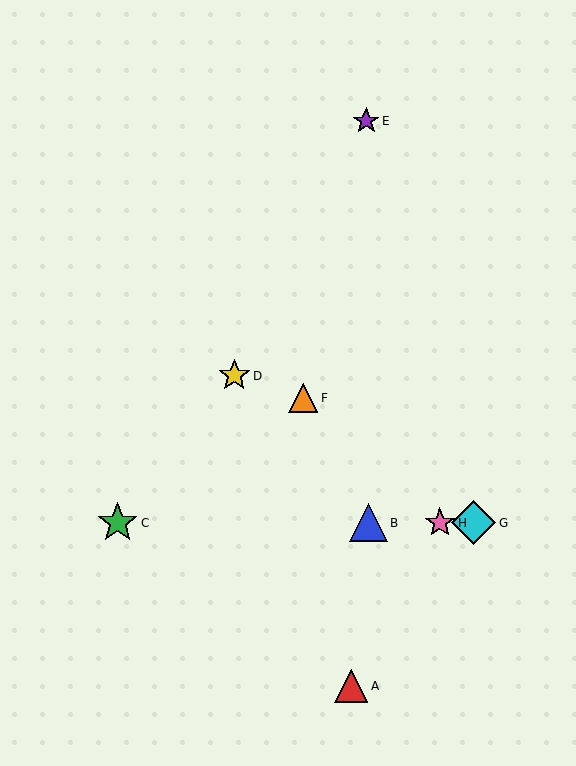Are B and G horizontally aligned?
Yes, both are at y≈523.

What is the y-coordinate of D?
Object D is at y≈376.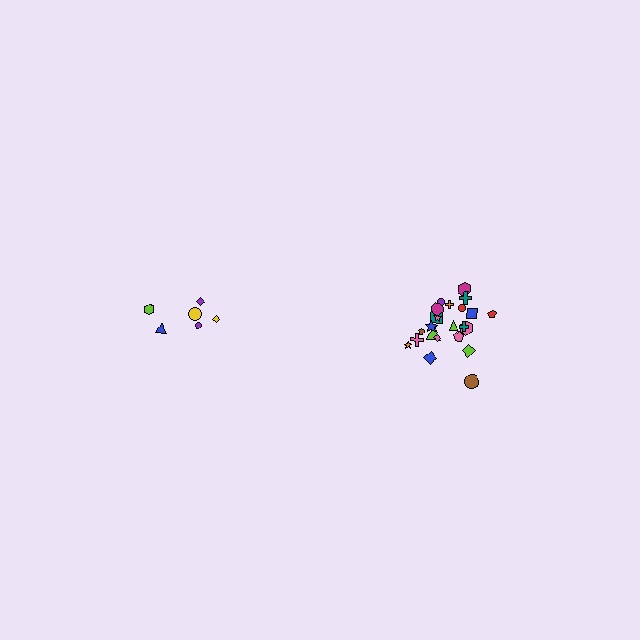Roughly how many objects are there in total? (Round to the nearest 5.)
Roughly 30 objects in total.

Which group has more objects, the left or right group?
The right group.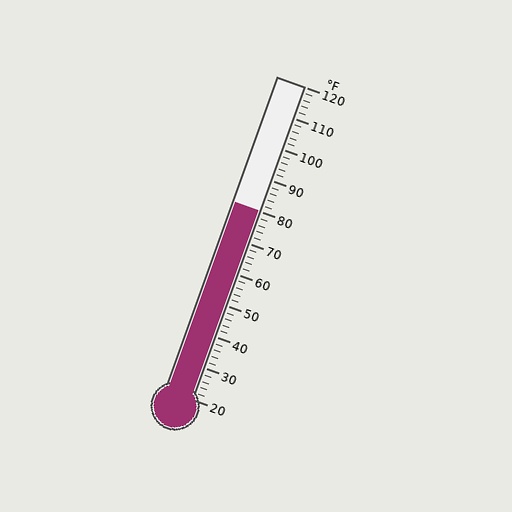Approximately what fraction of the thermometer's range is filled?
The thermometer is filled to approximately 60% of its range.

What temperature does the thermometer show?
The thermometer shows approximately 80°F.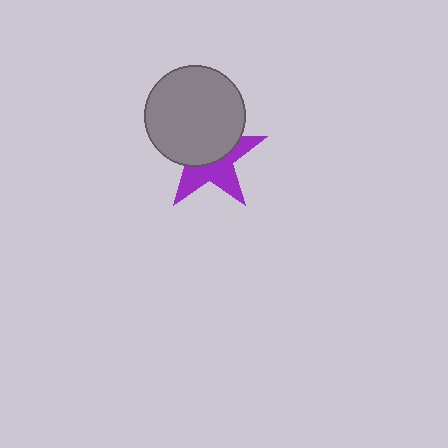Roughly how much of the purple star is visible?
About half of it is visible (roughly 46%).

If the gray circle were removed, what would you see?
You would see the complete purple star.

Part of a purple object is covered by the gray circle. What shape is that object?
It is a star.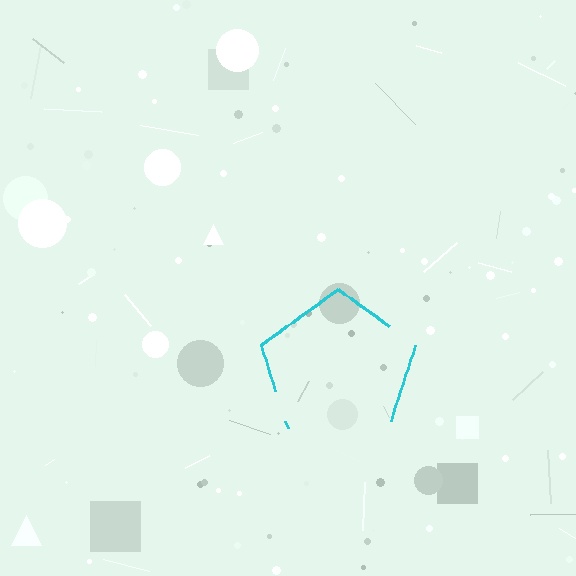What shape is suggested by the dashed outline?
The dashed outline suggests a pentagon.